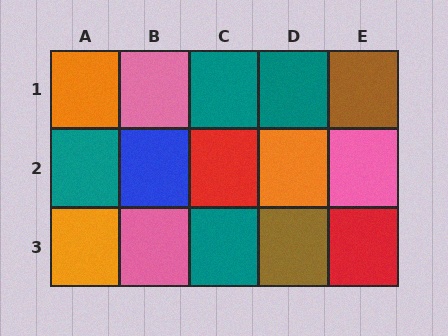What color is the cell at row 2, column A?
Teal.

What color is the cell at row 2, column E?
Pink.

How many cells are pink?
3 cells are pink.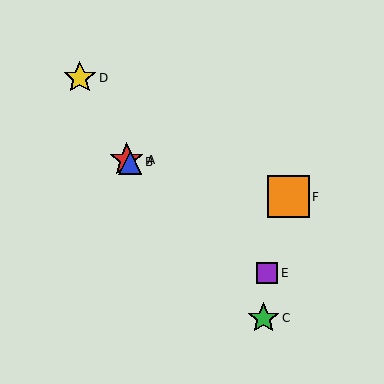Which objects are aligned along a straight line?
Objects A, B, E are aligned along a straight line.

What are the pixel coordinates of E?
Object E is at (267, 273).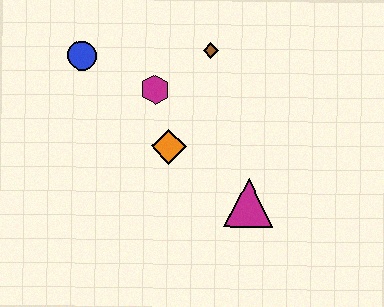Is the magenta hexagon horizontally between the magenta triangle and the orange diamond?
No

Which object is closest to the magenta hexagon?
The orange diamond is closest to the magenta hexagon.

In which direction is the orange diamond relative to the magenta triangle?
The orange diamond is to the left of the magenta triangle.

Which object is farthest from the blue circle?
The magenta triangle is farthest from the blue circle.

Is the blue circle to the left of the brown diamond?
Yes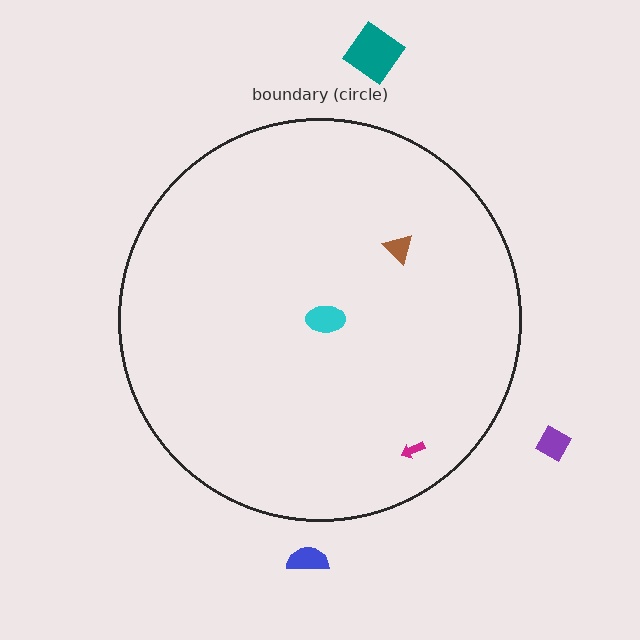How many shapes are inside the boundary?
3 inside, 3 outside.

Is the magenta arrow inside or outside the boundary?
Inside.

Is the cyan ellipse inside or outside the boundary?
Inside.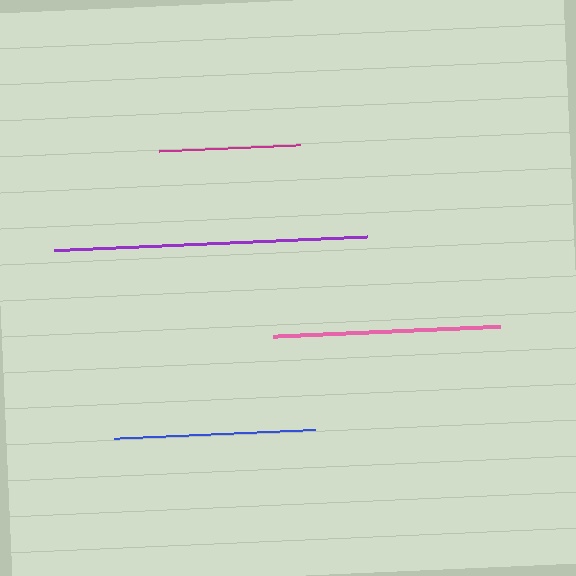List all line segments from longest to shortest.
From longest to shortest: purple, pink, blue, magenta.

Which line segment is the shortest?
The magenta line is the shortest at approximately 141 pixels.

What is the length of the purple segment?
The purple segment is approximately 313 pixels long.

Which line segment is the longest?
The purple line is the longest at approximately 313 pixels.